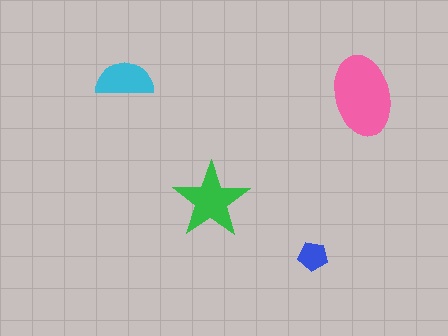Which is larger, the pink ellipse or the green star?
The pink ellipse.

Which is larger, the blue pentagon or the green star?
The green star.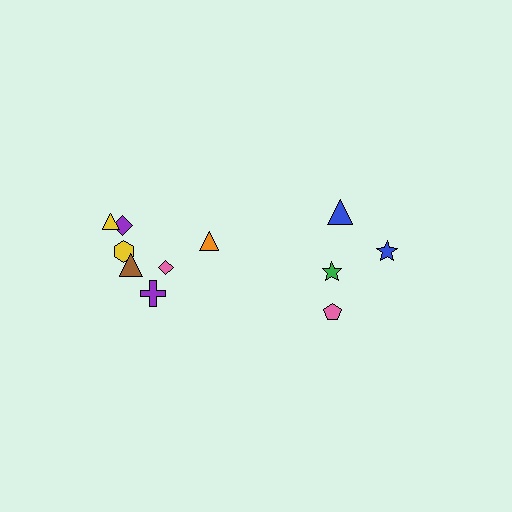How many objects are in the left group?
There are 7 objects.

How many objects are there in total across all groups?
There are 11 objects.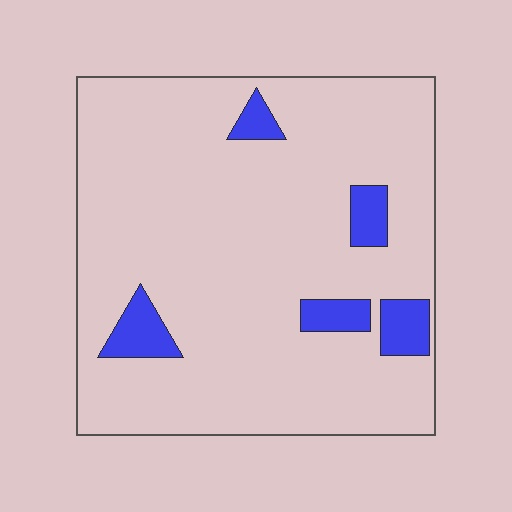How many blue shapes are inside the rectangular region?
5.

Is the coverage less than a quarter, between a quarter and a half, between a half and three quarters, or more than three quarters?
Less than a quarter.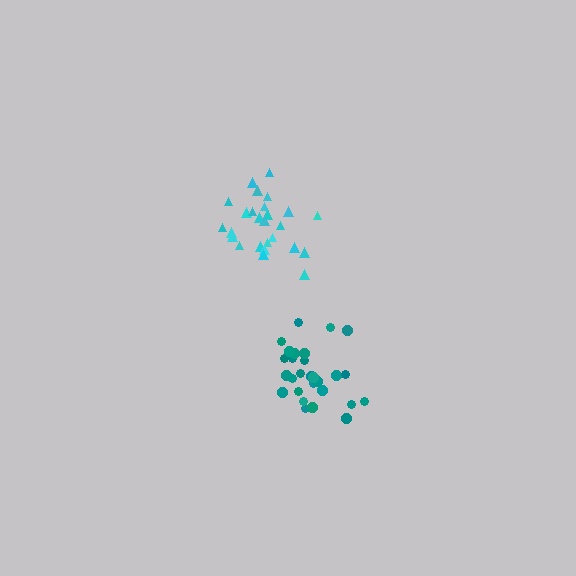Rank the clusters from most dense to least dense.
teal, cyan.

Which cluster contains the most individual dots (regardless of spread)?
Teal (28).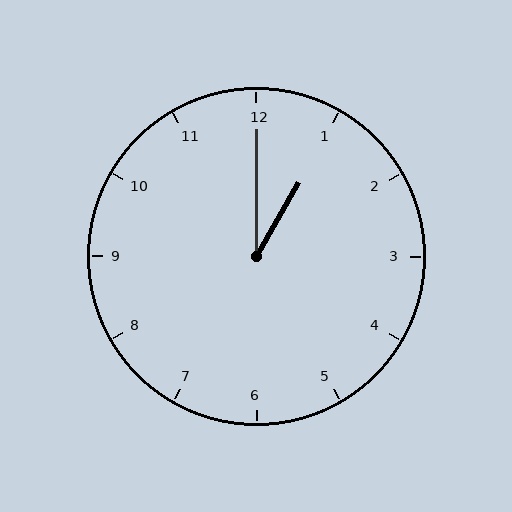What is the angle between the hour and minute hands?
Approximately 30 degrees.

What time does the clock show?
1:00.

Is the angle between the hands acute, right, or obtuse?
It is acute.